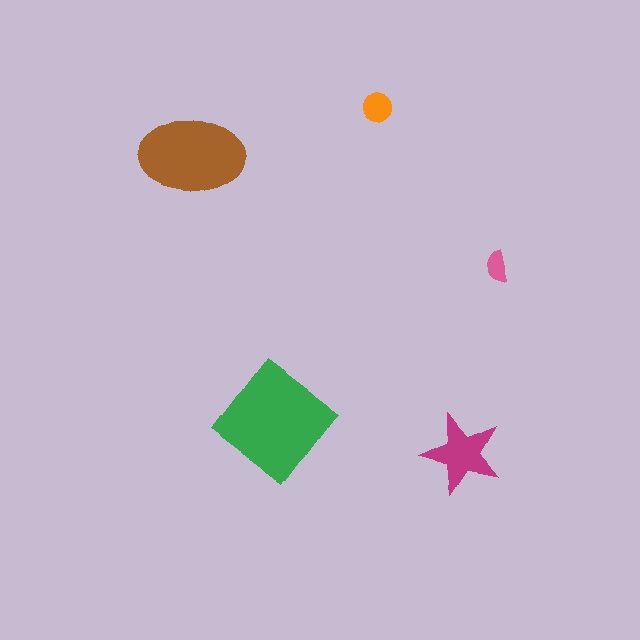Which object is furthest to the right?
The pink semicircle is rightmost.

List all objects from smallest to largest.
The pink semicircle, the orange circle, the magenta star, the brown ellipse, the green diamond.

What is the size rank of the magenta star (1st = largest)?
3rd.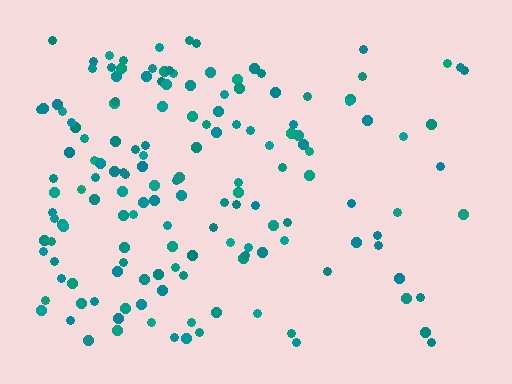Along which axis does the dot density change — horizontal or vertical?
Horizontal.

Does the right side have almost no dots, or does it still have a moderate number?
Still a moderate number, just noticeably fewer than the left.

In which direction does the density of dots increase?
From right to left, with the left side densest.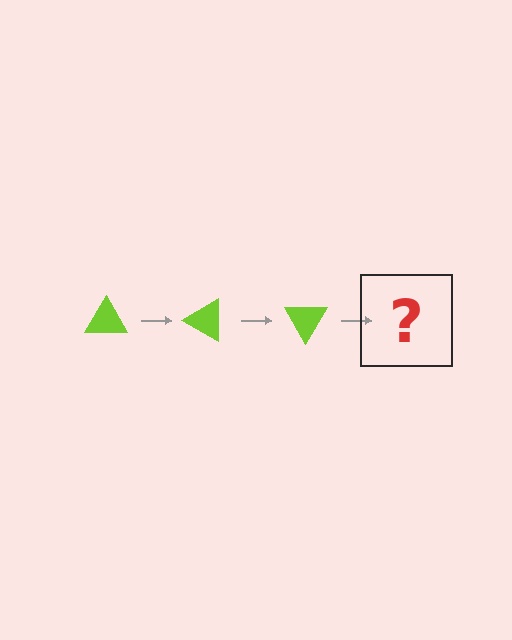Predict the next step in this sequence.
The next step is a lime triangle rotated 90 degrees.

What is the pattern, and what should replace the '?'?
The pattern is that the triangle rotates 30 degrees each step. The '?' should be a lime triangle rotated 90 degrees.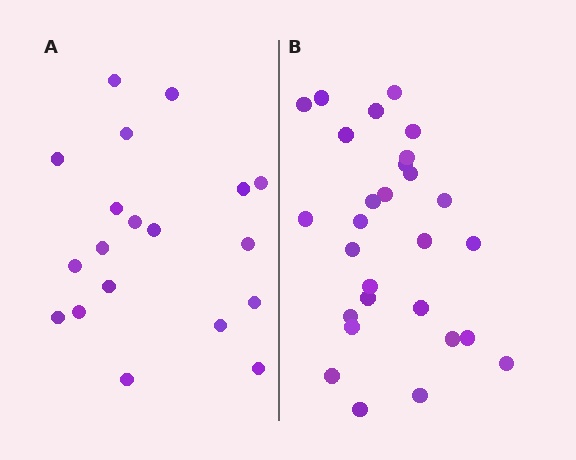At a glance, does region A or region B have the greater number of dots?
Region B (the right region) has more dots.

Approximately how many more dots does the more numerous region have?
Region B has roughly 8 or so more dots than region A.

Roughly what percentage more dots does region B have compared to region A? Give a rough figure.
About 45% more.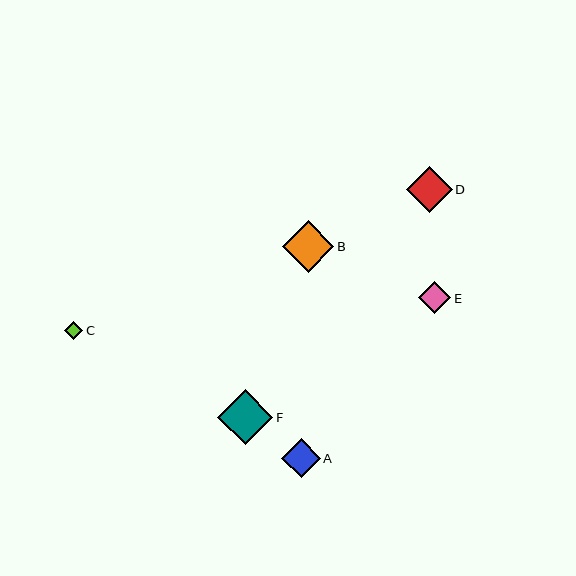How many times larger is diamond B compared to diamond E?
Diamond B is approximately 1.6 times the size of diamond E.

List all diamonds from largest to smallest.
From largest to smallest: F, B, D, A, E, C.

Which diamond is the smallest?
Diamond C is the smallest with a size of approximately 18 pixels.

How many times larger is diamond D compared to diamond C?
Diamond D is approximately 2.6 times the size of diamond C.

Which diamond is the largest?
Diamond F is the largest with a size of approximately 55 pixels.